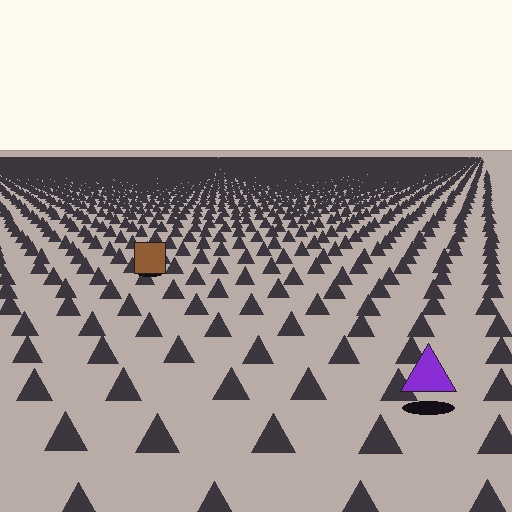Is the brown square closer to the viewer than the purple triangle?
No. The purple triangle is closer — you can tell from the texture gradient: the ground texture is coarser near it.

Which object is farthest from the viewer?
The brown square is farthest from the viewer. It appears smaller and the ground texture around it is denser.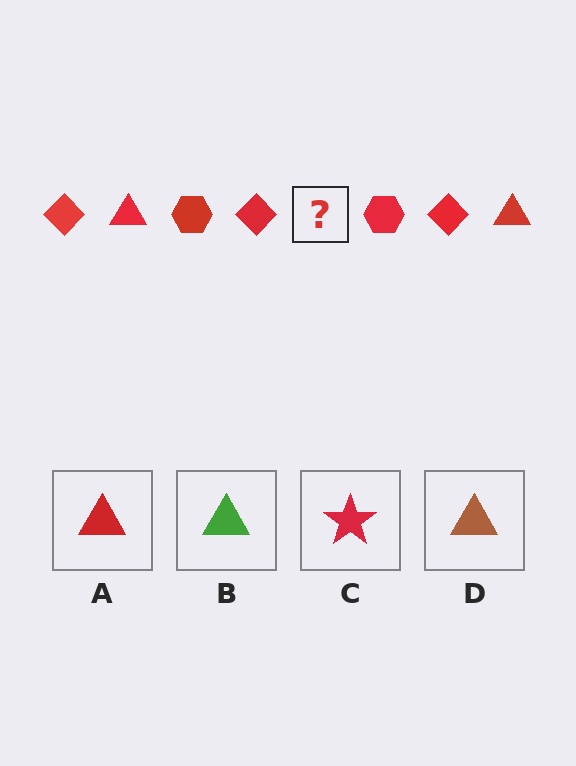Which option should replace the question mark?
Option A.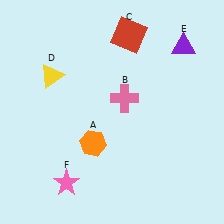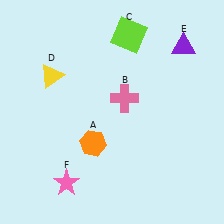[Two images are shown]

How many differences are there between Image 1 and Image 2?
There is 1 difference between the two images.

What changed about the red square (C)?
In Image 1, C is red. In Image 2, it changed to lime.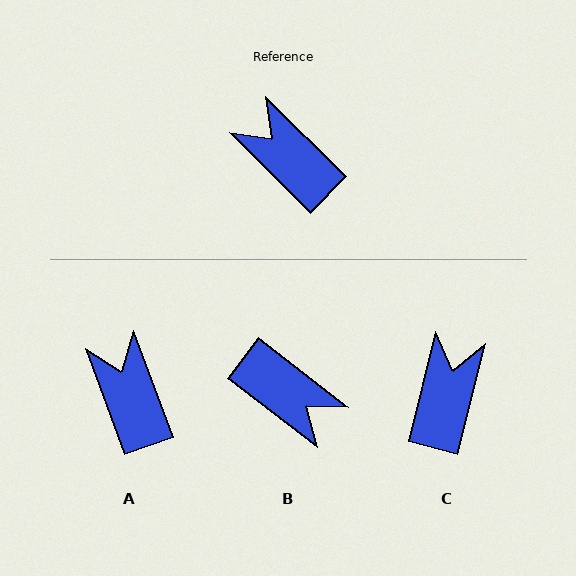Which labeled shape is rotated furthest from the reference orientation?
B, about 173 degrees away.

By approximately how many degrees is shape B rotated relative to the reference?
Approximately 173 degrees clockwise.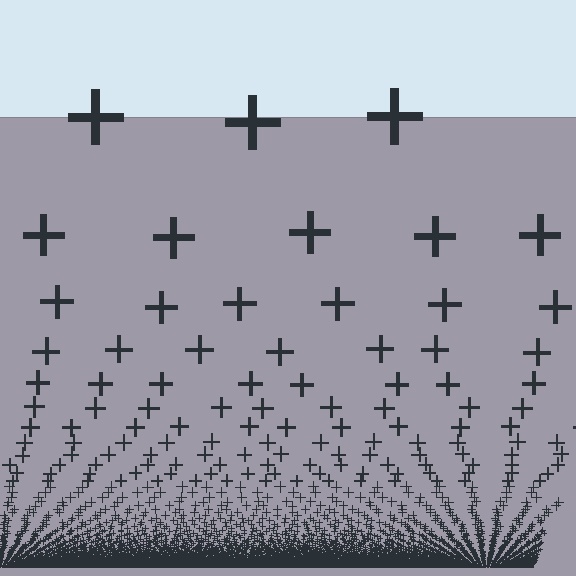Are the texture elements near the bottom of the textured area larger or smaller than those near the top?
Smaller. The gradient is inverted — elements near the bottom are smaller and denser.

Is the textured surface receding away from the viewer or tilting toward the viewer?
The surface appears to tilt toward the viewer. Texture elements get larger and sparser toward the top.